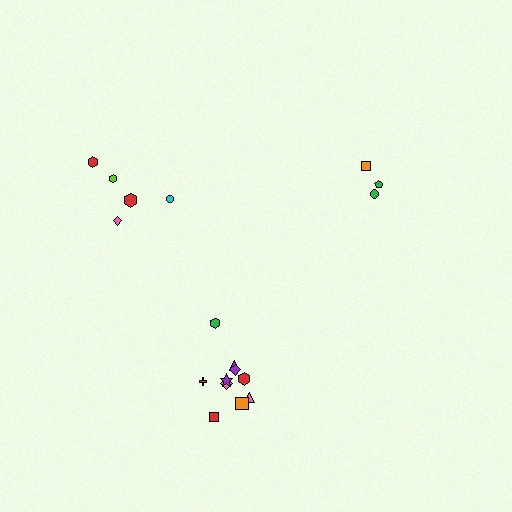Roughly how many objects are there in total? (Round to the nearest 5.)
Roughly 20 objects in total.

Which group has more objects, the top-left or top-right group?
The top-left group.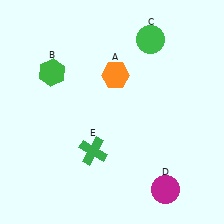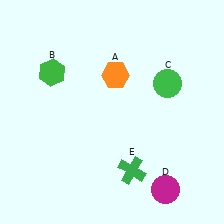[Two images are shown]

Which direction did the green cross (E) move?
The green cross (E) moved right.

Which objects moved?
The objects that moved are: the green circle (C), the green cross (E).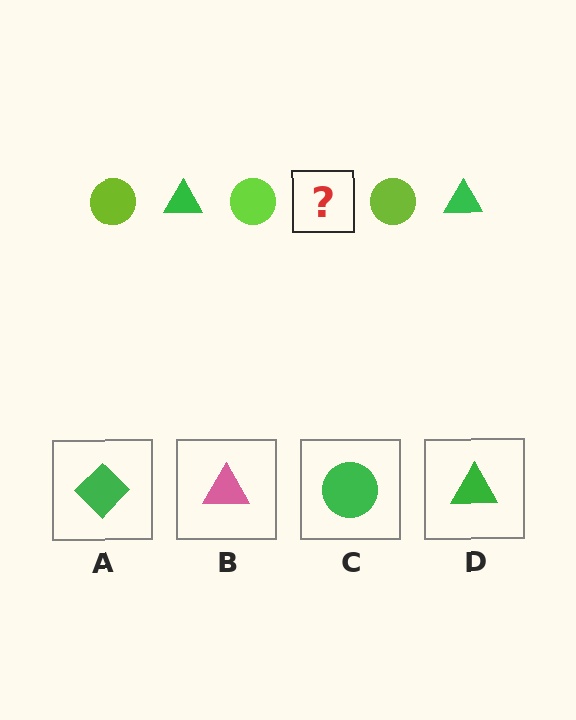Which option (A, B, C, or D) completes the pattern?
D.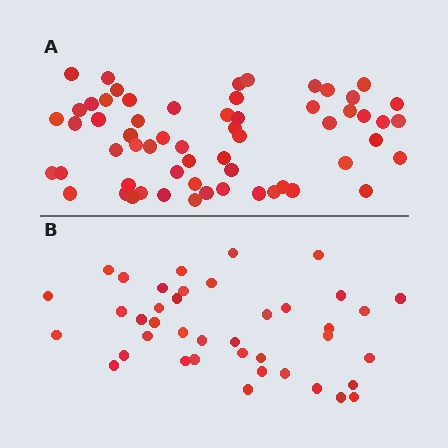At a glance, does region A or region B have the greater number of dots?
Region A (the top region) has more dots.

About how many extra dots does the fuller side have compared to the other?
Region A has approximately 20 more dots than region B.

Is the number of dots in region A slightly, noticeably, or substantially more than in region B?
Region A has substantially more. The ratio is roughly 1.5 to 1.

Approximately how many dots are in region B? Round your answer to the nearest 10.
About 40 dots.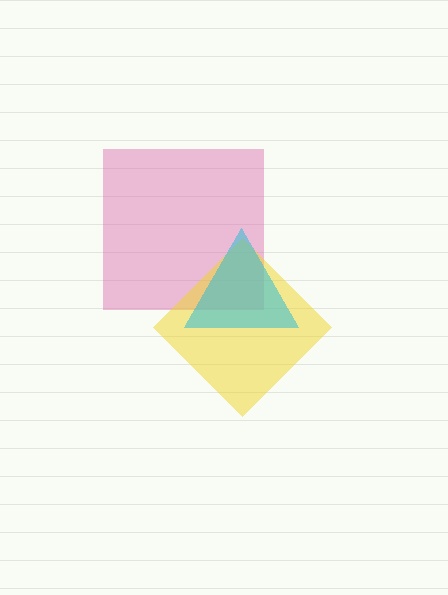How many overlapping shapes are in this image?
There are 3 overlapping shapes in the image.